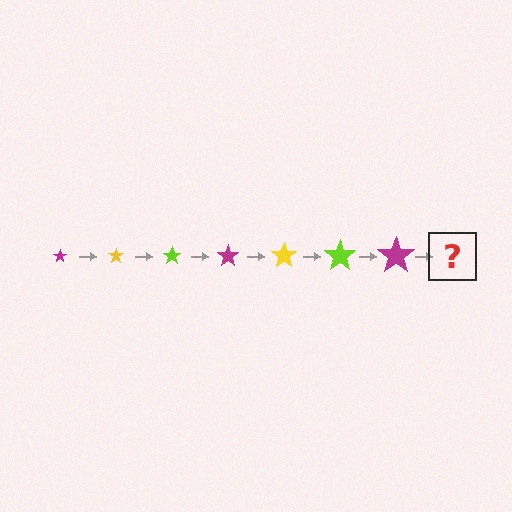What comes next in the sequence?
The next element should be a yellow star, larger than the previous one.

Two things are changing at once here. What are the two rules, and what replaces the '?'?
The two rules are that the star grows larger each step and the color cycles through magenta, yellow, and lime. The '?' should be a yellow star, larger than the previous one.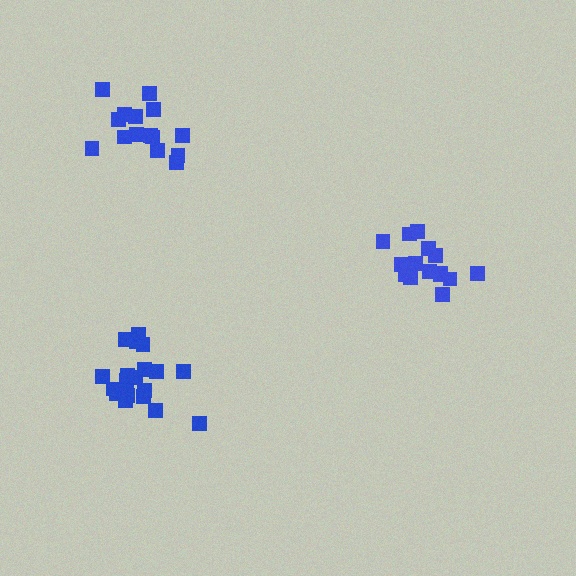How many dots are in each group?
Group 1: 19 dots, Group 2: 15 dots, Group 3: 15 dots (49 total).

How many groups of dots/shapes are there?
There are 3 groups.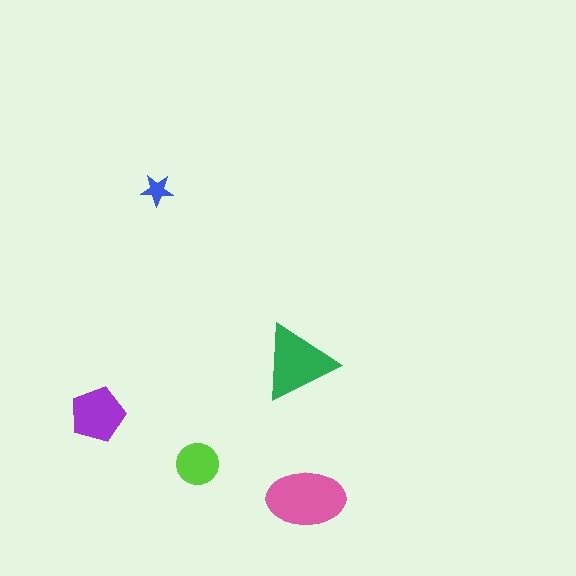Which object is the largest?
The pink ellipse.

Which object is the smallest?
The blue star.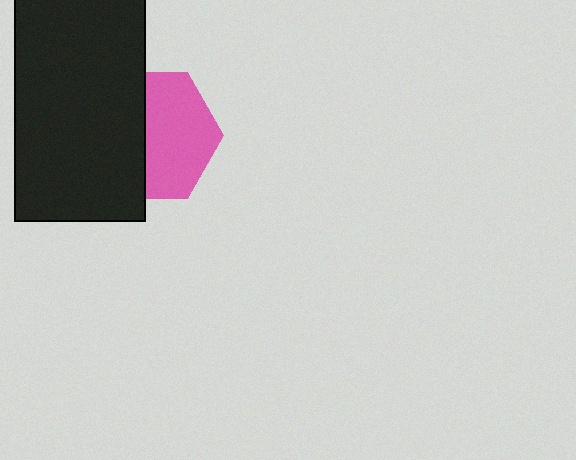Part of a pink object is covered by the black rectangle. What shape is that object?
It is a hexagon.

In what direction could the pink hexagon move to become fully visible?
The pink hexagon could move right. That would shift it out from behind the black rectangle entirely.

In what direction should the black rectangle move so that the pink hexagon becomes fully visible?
The black rectangle should move left. That is the shortest direction to clear the overlap and leave the pink hexagon fully visible.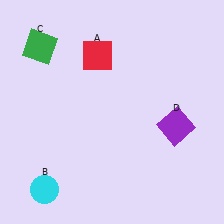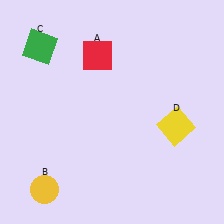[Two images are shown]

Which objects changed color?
B changed from cyan to yellow. D changed from purple to yellow.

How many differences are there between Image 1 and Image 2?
There are 2 differences between the two images.